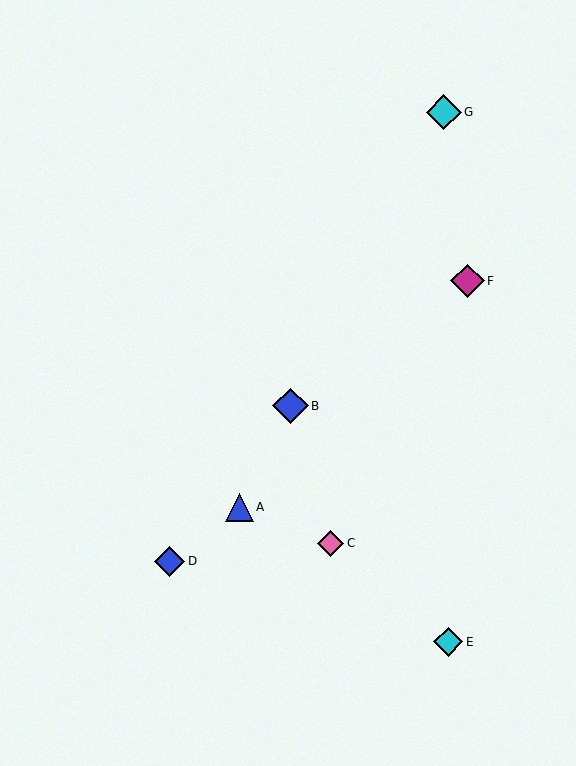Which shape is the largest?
The blue diamond (labeled B) is the largest.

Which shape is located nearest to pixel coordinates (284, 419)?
The blue diamond (labeled B) at (290, 406) is nearest to that location.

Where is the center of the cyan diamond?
The center of the cyan diamond is at (444, 112).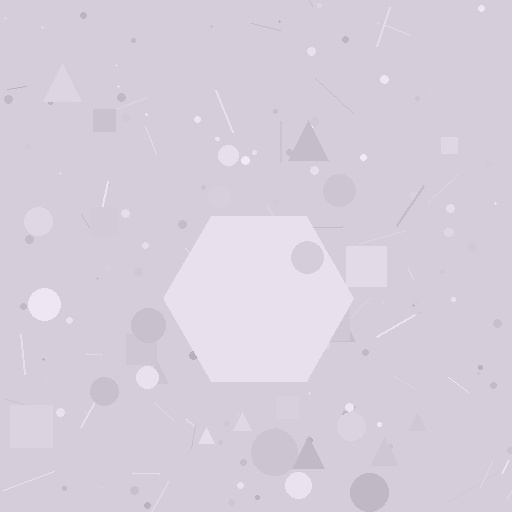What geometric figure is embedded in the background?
A hexagon is embedded in the background.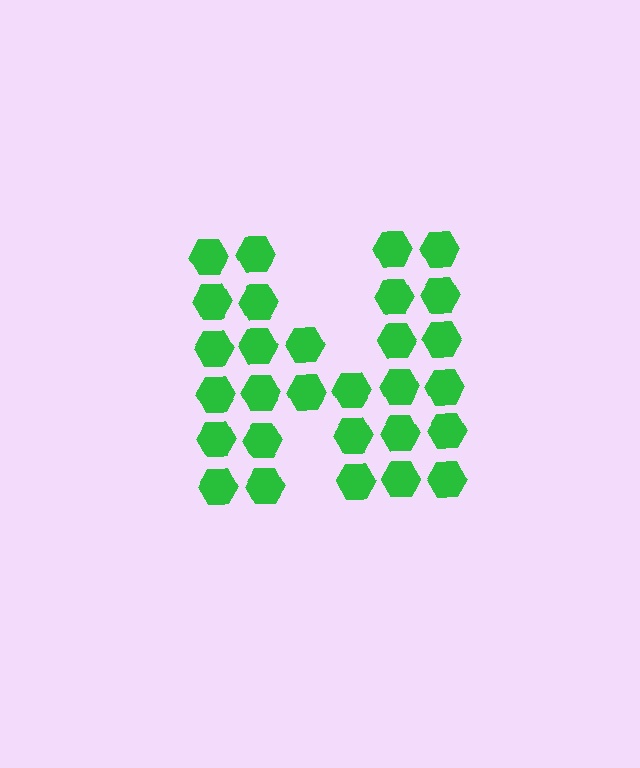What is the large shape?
The large shape is the letter N.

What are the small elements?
The small elements are hexagons.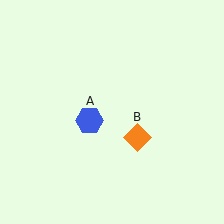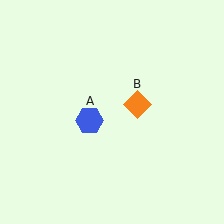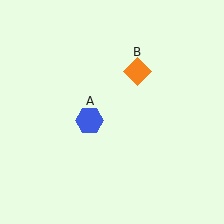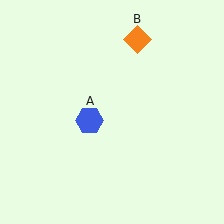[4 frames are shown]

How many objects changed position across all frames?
1 object changed position: orange diamond (object B).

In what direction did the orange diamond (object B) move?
The orange diamond (object B) moved up.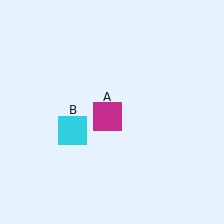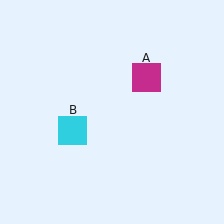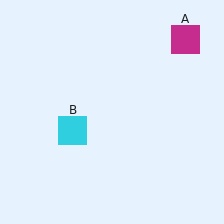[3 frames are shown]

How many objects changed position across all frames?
1 object changed position: magenta square (object A).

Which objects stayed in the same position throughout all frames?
Cyan square (object B) remained stationary.